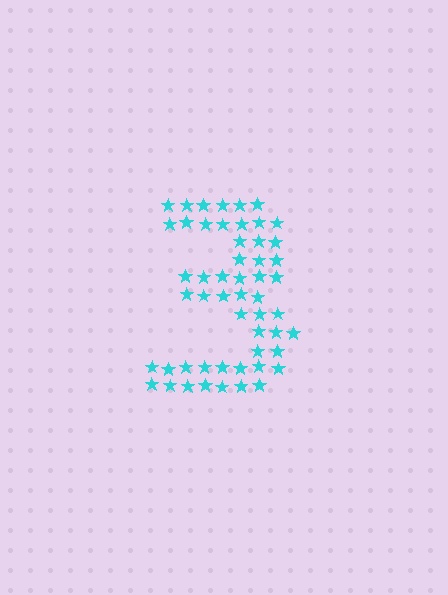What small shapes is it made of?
It is made of small stars.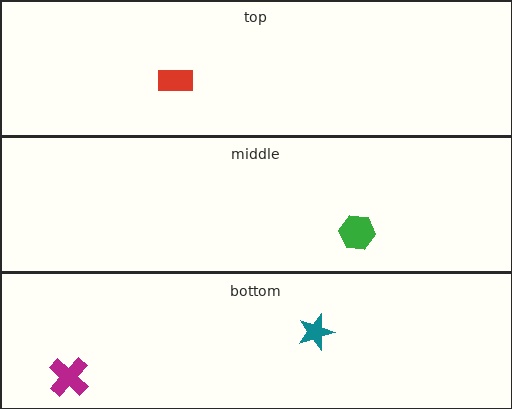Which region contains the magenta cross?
The bottom region.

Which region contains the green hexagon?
The middle region.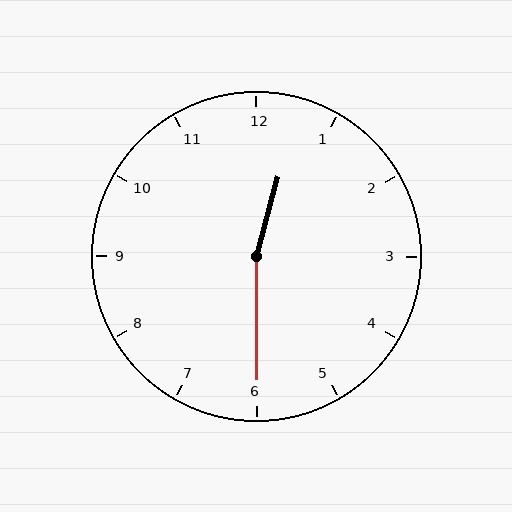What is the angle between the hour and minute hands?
Approximately 165 degrees.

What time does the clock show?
12:30.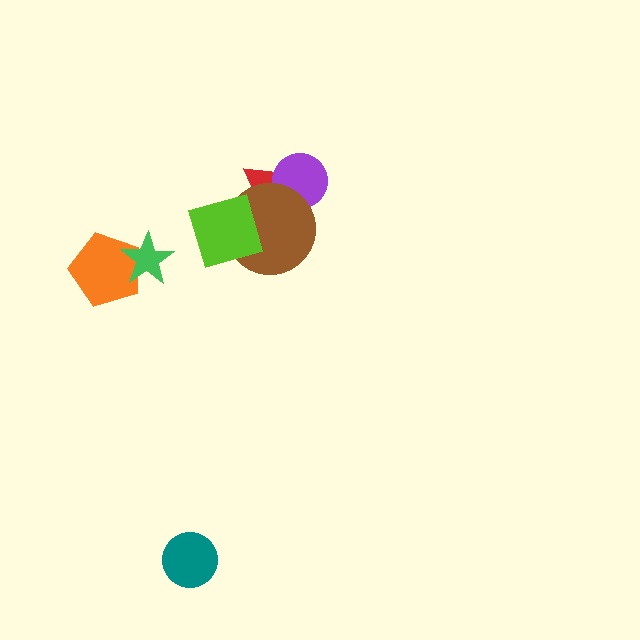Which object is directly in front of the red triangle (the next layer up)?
The purple circle is directly in front of the red triangle.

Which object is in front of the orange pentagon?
The green star is in front of the orange pentagon.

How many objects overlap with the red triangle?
3 objects overlap with the red triangle.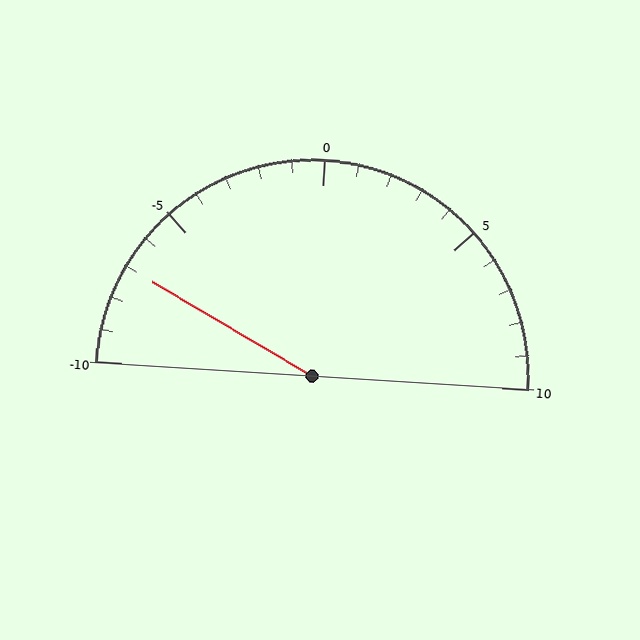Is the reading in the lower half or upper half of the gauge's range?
The reading is in the lower half of the range (-10 to 10).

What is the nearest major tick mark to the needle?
The nearest major tick mark is -5.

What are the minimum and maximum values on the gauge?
The gauge ranges from -10 to 10.